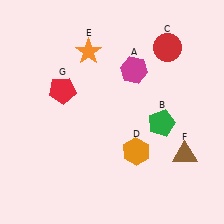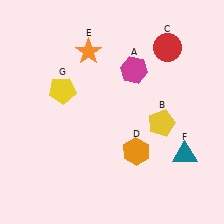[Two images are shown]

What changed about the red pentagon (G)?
In Image 1, G is red. In Image 2, it changed to yellow.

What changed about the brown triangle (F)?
In Image 1, F is brown. In Image 2, it changed to teal.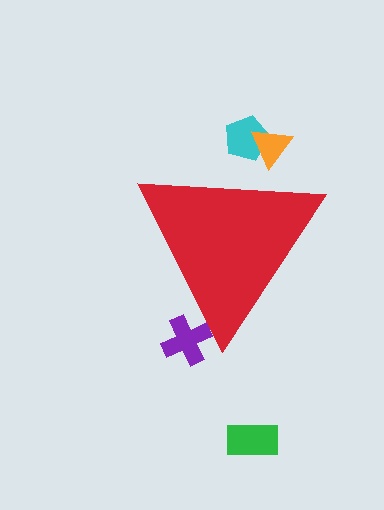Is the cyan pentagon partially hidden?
Yes, the cyan pentagon is partially hidden behind the red triangle.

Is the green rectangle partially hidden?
No, the green rectangle is fully visible.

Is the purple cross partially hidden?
Yes, the purple cross is partially hidden behind the red triangle.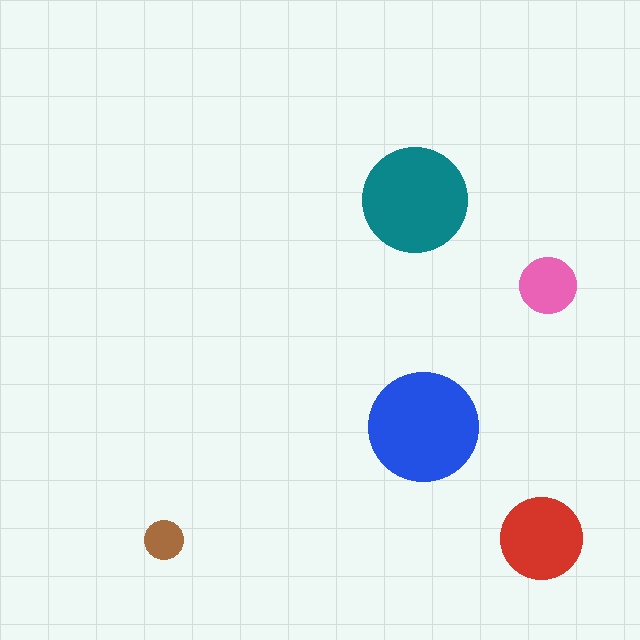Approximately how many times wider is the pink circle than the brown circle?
About 1.5 times wider.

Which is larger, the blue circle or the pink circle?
The blue one.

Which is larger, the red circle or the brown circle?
The red one.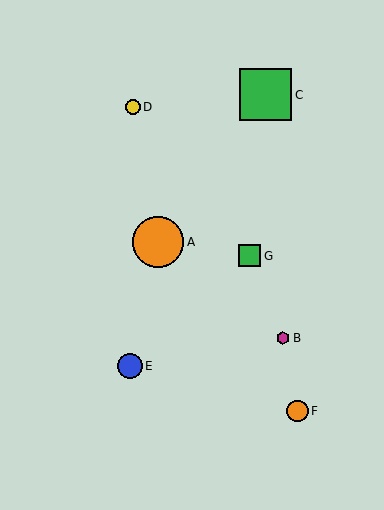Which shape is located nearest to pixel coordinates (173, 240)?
The orange circle (labeled A) at (158, 242) is nearest to that location.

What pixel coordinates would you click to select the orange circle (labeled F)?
Click at (297, 411) to select the orange circle F.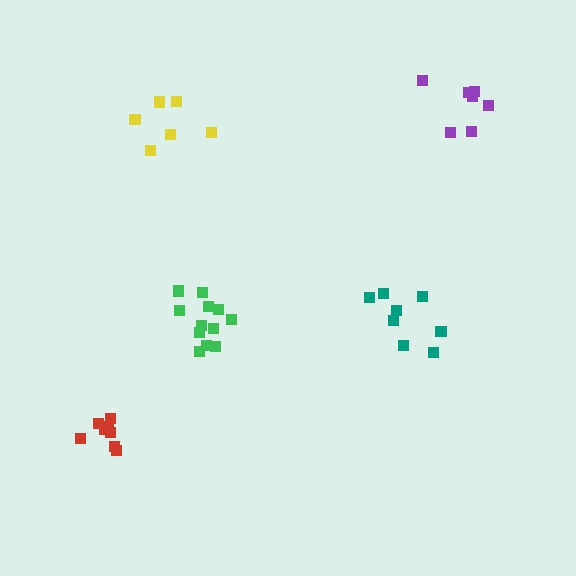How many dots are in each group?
Group 1: 8 dots, Group 2: 12 dots, Group 3: 6 dots, Group 4: 7 dots, Group 5: 8 dots (41 total).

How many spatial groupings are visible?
There are 5 spatial groupings.